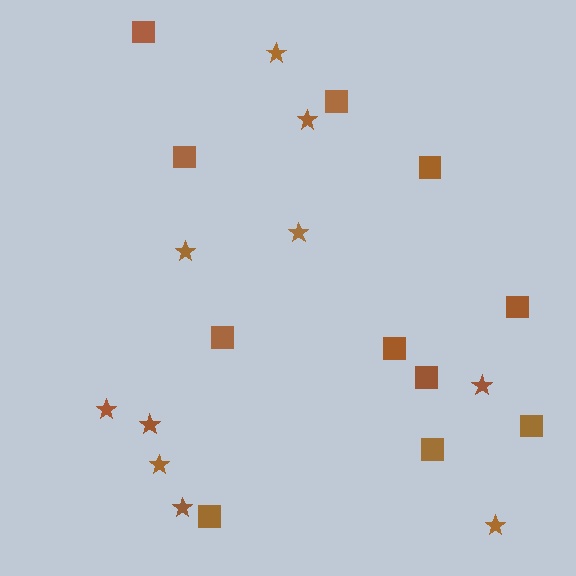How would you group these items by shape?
There are 2 groups: one group of squares (11) and one group of stars (10).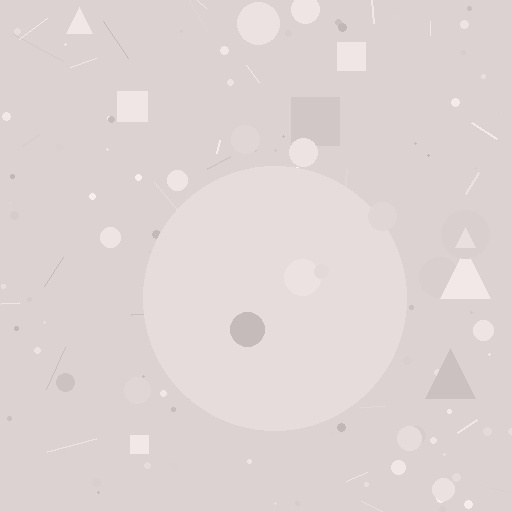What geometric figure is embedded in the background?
A circle is embedded in the background.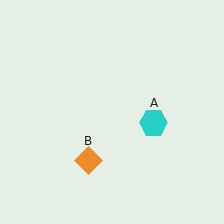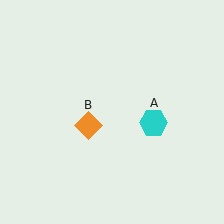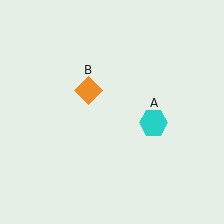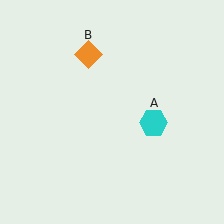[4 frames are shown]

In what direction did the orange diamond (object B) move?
The orange diamond (object B) moved up.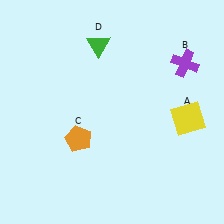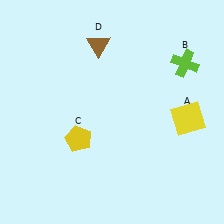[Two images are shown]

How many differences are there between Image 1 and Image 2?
There are 3 differences between the two images.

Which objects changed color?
B changed from purple to lime. C changed from orange to yellow. D changed from green to brown.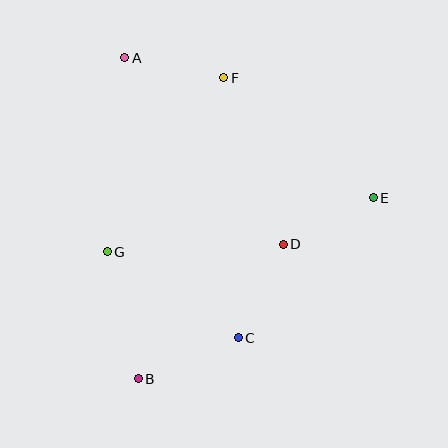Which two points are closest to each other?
Points D and E are closest to each other.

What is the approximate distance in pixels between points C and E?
The distance between C and E is approximately 194 pixels.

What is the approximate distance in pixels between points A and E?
The distance between A and E is approximately 285 pixels.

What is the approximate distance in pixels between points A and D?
The distance between A and D is approximately 245 pixels.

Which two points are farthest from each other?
Points A and B are farthest from each other.